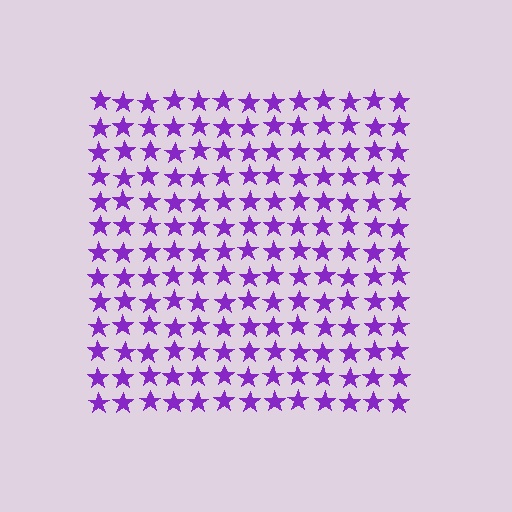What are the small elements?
The small elements are stars.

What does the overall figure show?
The overall figure shows a square.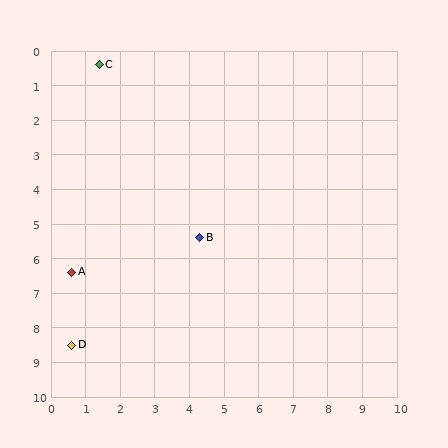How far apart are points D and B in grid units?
Points D and B are about 4.8 grid units apart.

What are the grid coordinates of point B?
Point B is at approximately (4.3, 5.4).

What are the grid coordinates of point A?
Point A is at approximately (0.6, 6.4).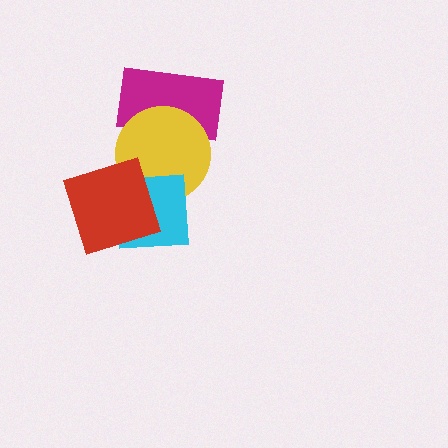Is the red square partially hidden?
No, no other shape covers it.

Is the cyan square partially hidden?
Yes, it is partially covered by another shape.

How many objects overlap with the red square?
2 objects overlap with the red square.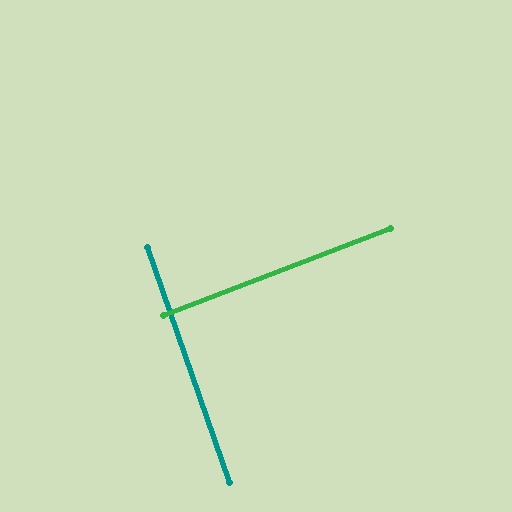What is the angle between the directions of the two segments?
Approximately 88 degrees.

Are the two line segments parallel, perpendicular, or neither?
Perpendicular — they meet at approximately 88°.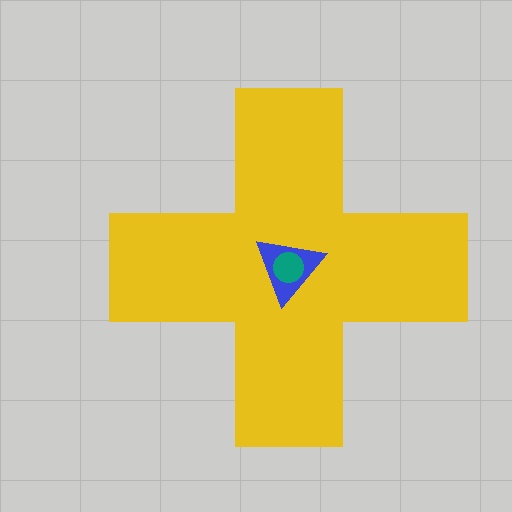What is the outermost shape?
The yellow cross.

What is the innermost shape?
The teal circle.